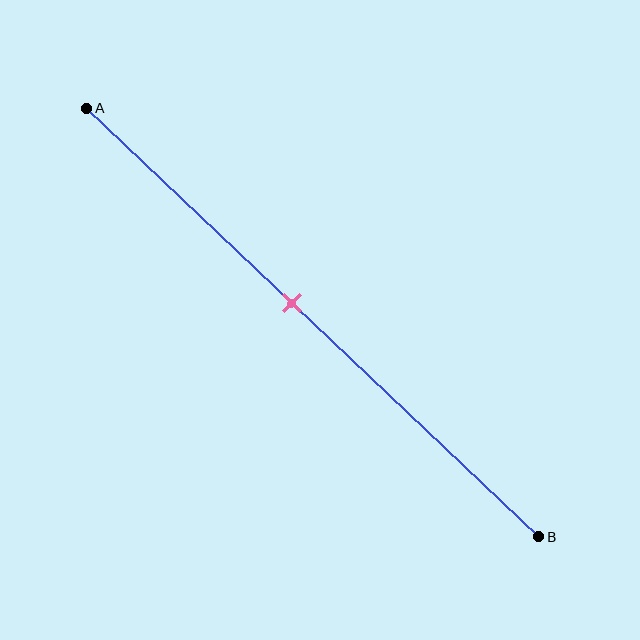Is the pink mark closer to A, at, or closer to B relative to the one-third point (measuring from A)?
The pink mark is closer to point B than the one-third point of segment AB.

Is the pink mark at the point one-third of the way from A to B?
No, the mark is at about 45% from A, not at the 33% one-third point.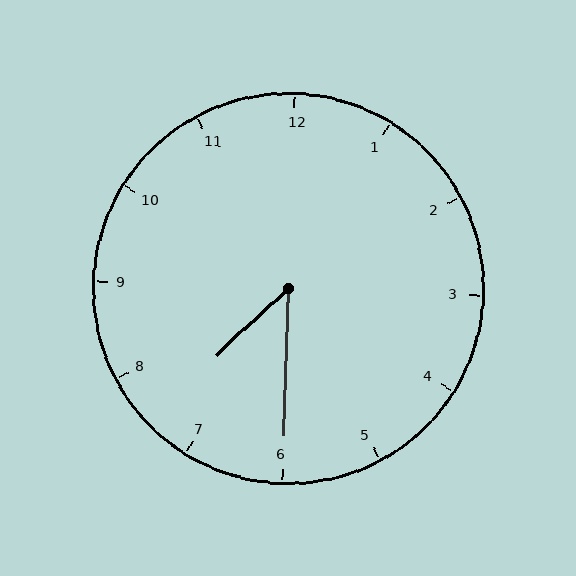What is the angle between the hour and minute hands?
Approximately 45 degrees.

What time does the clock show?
7:30.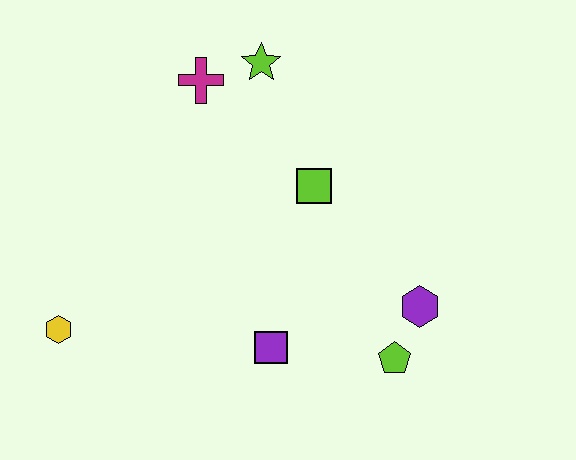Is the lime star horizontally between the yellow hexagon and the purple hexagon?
Yes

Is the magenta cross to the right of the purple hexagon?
No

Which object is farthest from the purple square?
The lime star is farthest from the purple square.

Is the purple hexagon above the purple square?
Yes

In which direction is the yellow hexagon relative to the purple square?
The yellow hexagon is to the left of the purple square.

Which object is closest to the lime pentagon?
The purple hexagon is closest to the lime pentagon.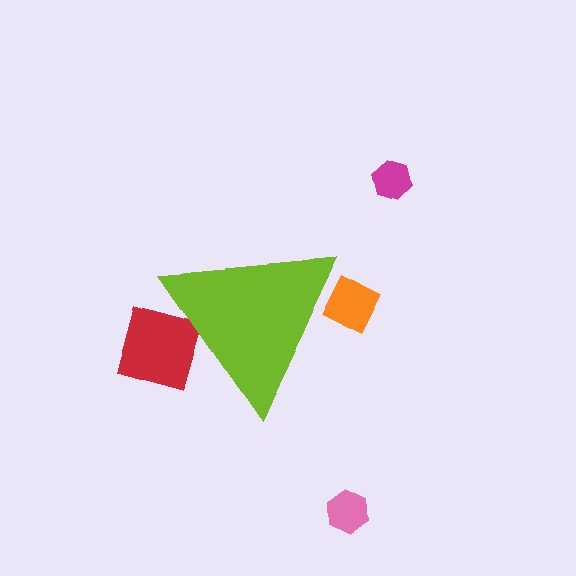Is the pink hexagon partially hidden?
No, the pink hexagon is fully visible.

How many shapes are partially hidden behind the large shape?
2 shapes are partially hidden.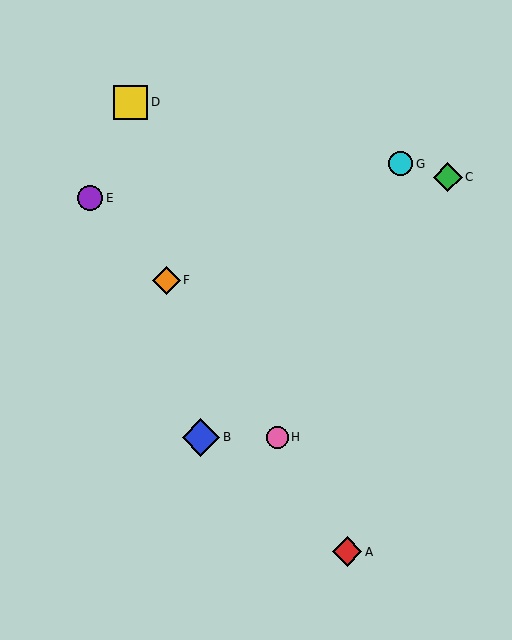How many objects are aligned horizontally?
2 objects (B, H) are aligned horizontally.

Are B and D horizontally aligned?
No, B is at y≈437 and D is at y≈102.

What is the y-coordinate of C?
Object C is at y≈177.